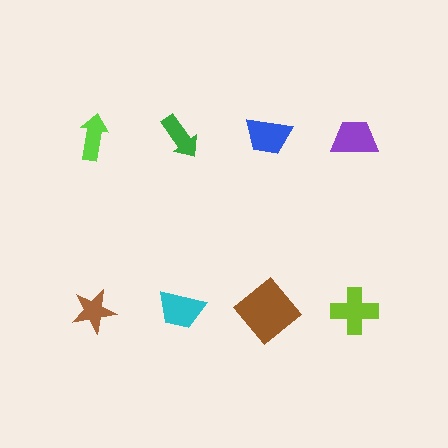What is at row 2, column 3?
A brown diamond.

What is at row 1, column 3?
A blue trapezoid.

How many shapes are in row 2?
4 shapes.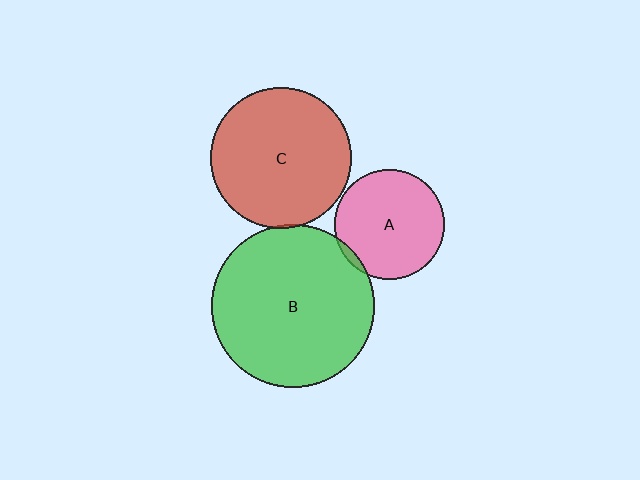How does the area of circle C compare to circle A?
Approximately 1.6 times.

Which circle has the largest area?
Circle B (green).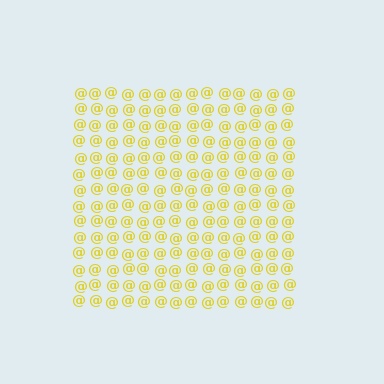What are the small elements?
The small elements are at signs.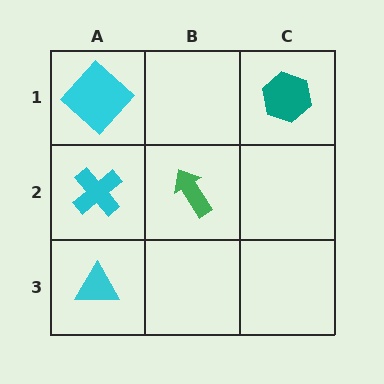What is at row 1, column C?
A teal hexagon.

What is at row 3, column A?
A cyan triangle.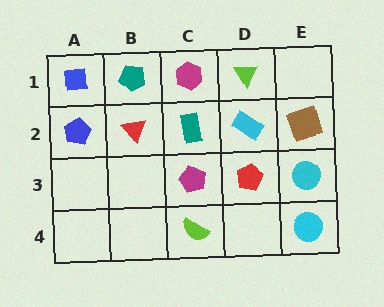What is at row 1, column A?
A blue square.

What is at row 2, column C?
A teal rectangle.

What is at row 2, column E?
A brown square.